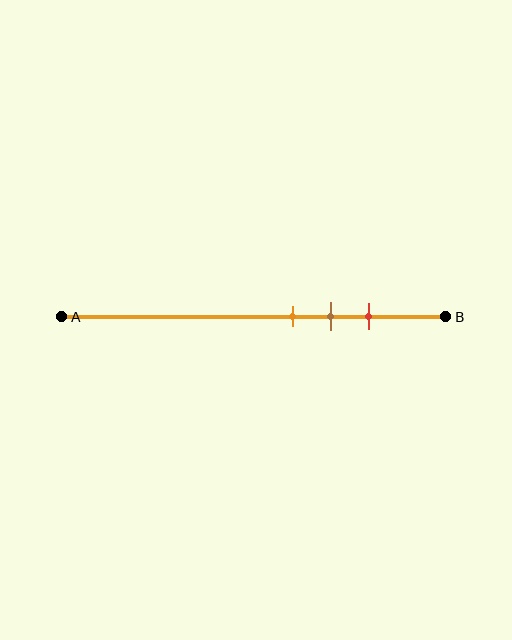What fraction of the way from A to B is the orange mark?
The orange mark is approximately 60% (0.6) of the way from A to B.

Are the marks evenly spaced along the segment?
Yes, the marks are approximately evenly spaced.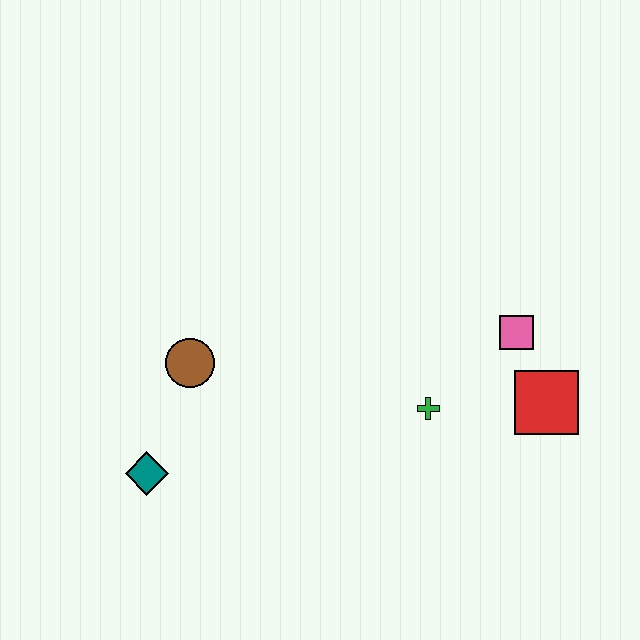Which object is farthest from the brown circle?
The red square is farthest from the brown circle.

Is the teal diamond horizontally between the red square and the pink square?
No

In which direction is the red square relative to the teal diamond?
The red square is to the right of the teal diamond.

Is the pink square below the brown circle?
No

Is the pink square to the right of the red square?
No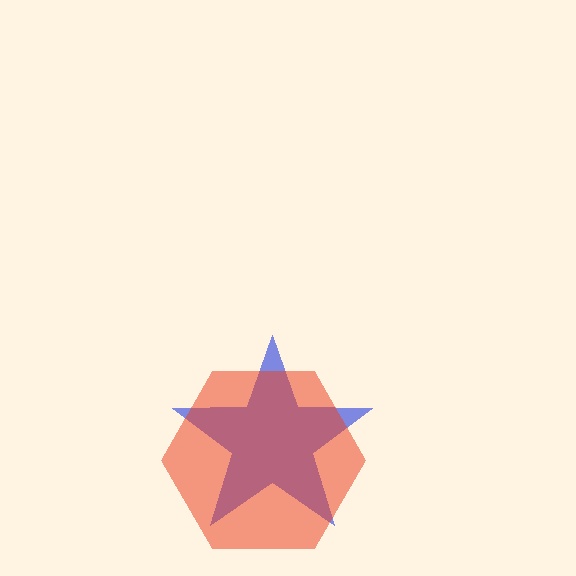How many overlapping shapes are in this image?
There are 2 overlapping shapes in the image.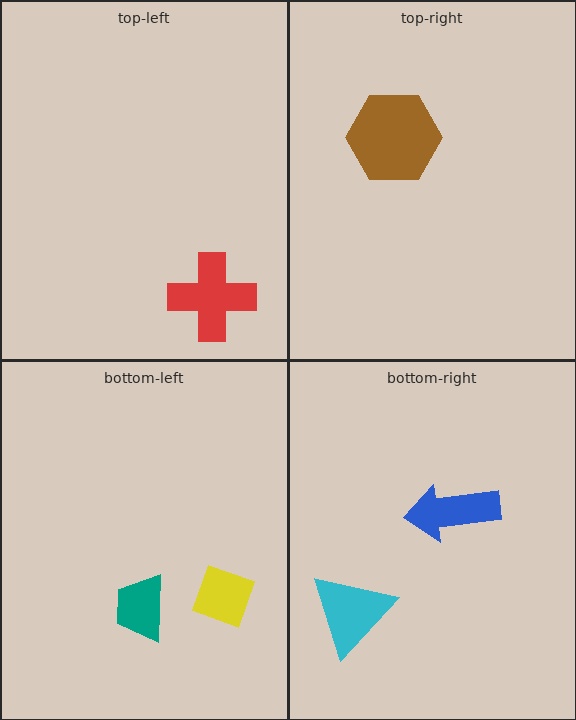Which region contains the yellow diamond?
The bottom-left region.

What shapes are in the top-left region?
The red cross.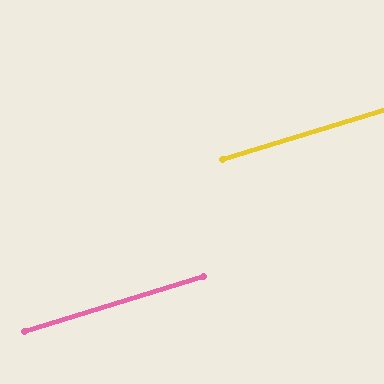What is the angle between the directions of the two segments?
Approximately 0 degrees.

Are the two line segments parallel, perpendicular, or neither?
Parallel — their directions differ by only 0.1°.